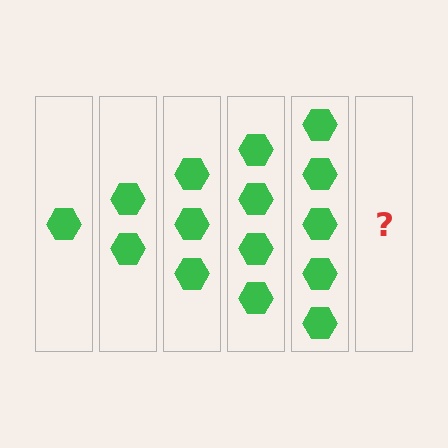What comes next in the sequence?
The next element should be 6 hexagons.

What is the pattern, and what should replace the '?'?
The pattern is that each step adds one more hexagon. The '?' should be 6 hexagons.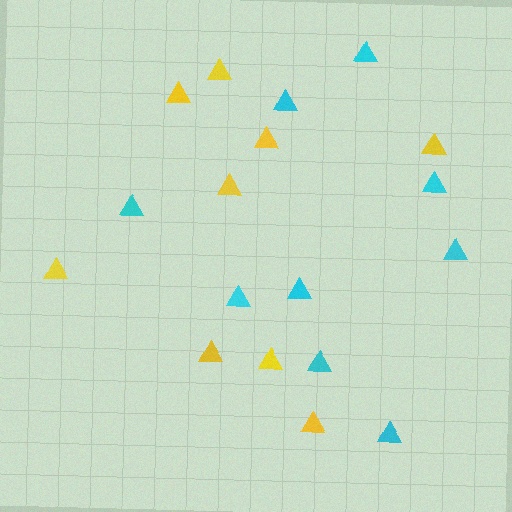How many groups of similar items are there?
There are 2 groups: one group of cyan triangles (9) and one group of yellow triangles (9).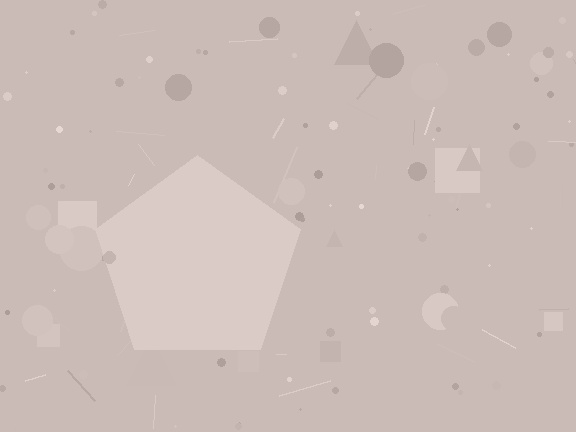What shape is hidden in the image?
A pentagon is hidden in the image.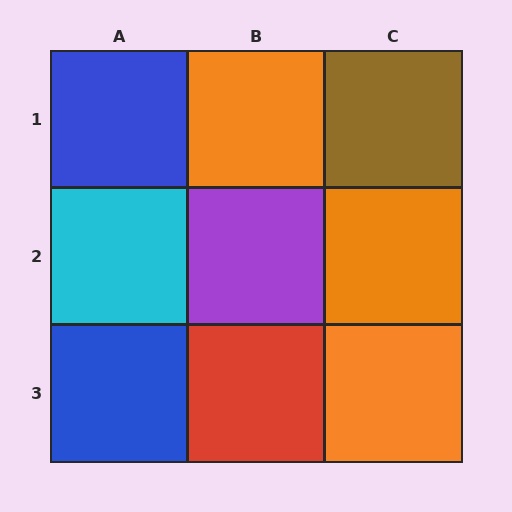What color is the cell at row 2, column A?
Cyan.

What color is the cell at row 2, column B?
Purple.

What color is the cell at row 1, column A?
Blue.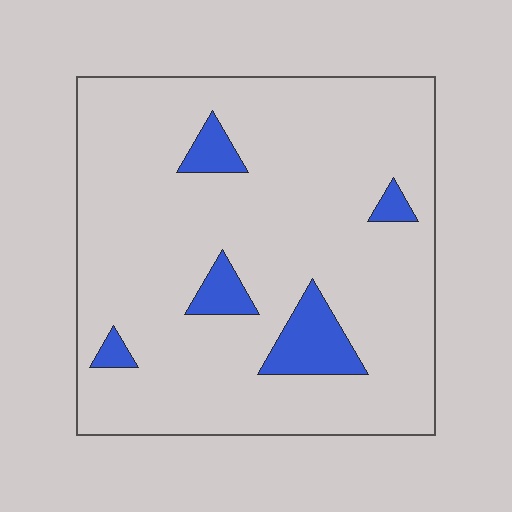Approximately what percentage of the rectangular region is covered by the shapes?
Approximately 10%.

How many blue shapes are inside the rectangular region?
5.